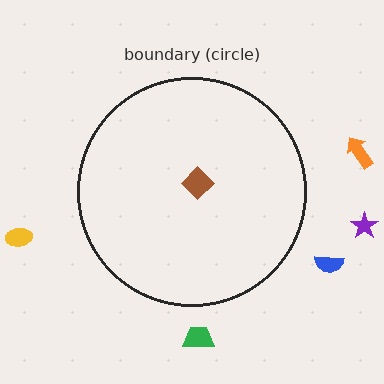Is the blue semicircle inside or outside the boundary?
Outside.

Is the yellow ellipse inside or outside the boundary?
Outside.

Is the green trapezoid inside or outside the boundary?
Outside.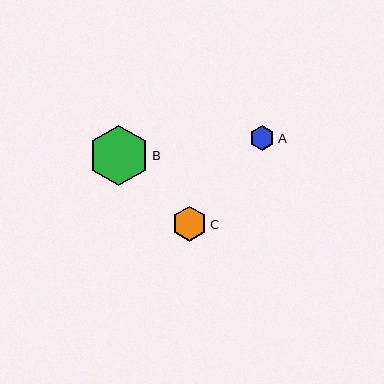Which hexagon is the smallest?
Hexagon A is the smallest with a size of approximately 25 pixels.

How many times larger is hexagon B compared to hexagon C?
Hexagon B is approximately 1.7 times the size of hexagon C.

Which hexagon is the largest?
Hexagon B is the largest with a size of approximately 60 pixels.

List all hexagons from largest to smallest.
From largest to smallest: B, C, A.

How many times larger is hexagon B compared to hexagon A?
Hexagon B is approximately 2.4 times the size of hexagon A.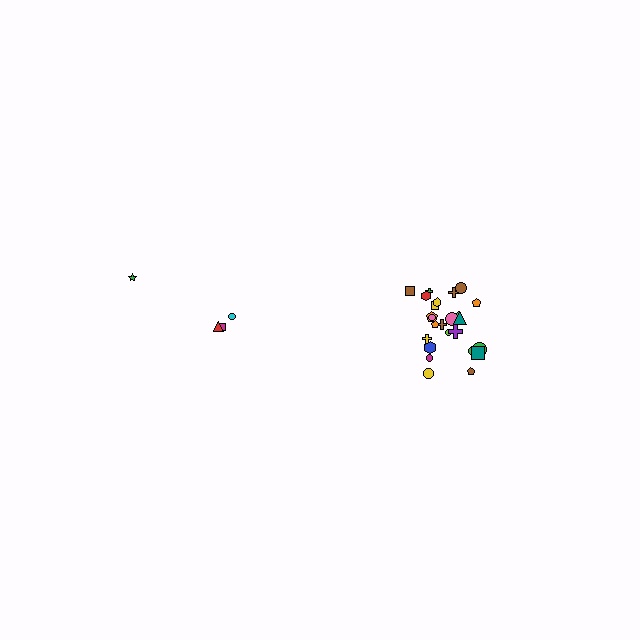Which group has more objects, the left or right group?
The right group.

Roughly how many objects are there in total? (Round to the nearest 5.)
Roughly 30 objects in total.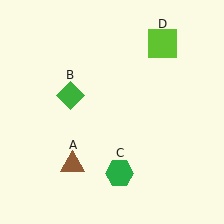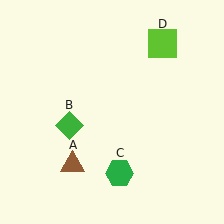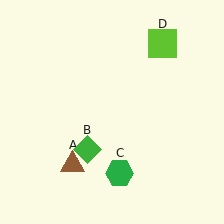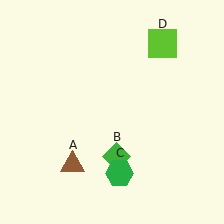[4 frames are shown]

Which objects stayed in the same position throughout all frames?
Brown triangle (object A) and green hexagon (object C) and lime square (object D) remained stationary.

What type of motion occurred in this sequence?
The green diamond (object B) rotated counterclockwise around the center of the scene.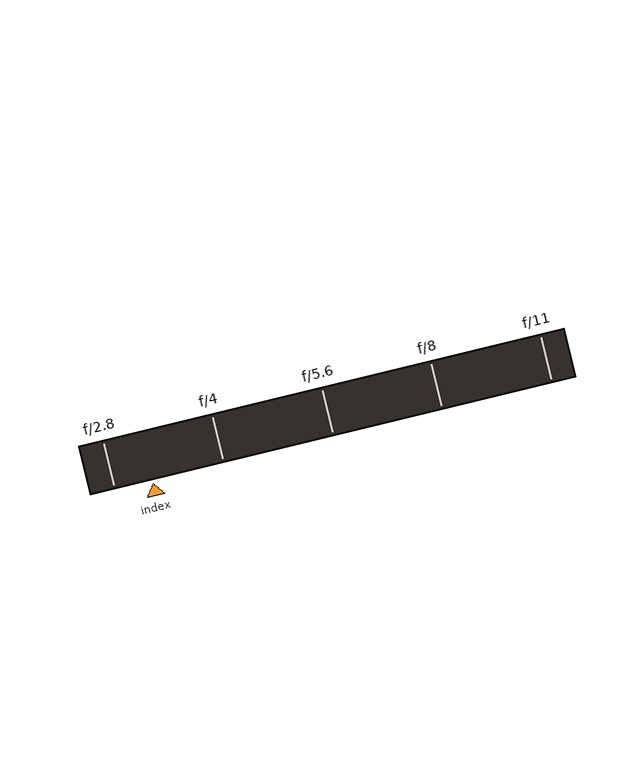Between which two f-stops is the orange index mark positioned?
The index mark is between f/2.8 and f/4.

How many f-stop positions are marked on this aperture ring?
There are 5 f-stop positions marked.